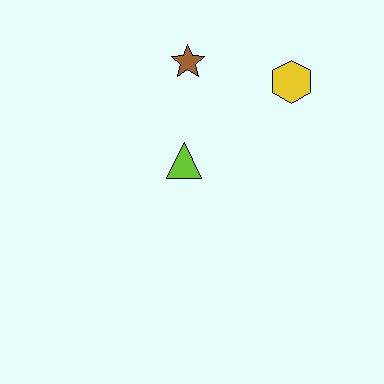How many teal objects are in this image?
There are no teal objects.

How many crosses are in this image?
There are no crosses.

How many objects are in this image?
There are 3 objects.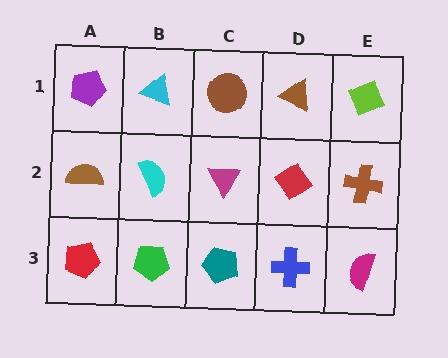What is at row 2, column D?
A red diamond.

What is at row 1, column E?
A lime diamond.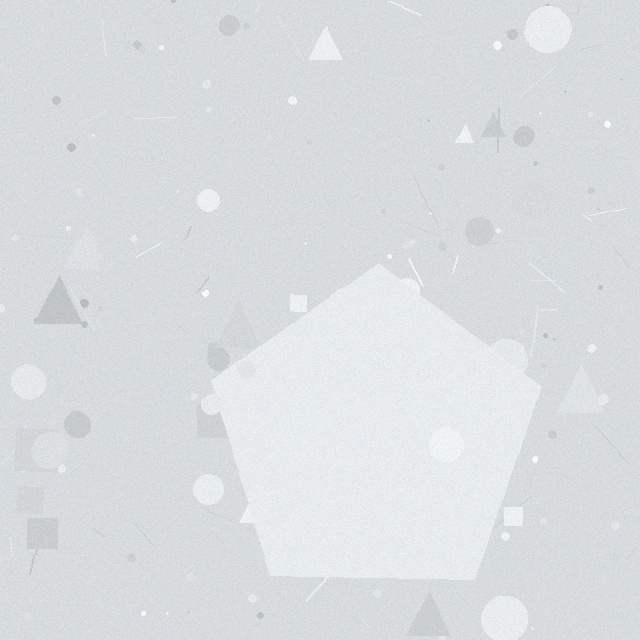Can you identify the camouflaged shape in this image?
The camouflaged shape is a pentagon.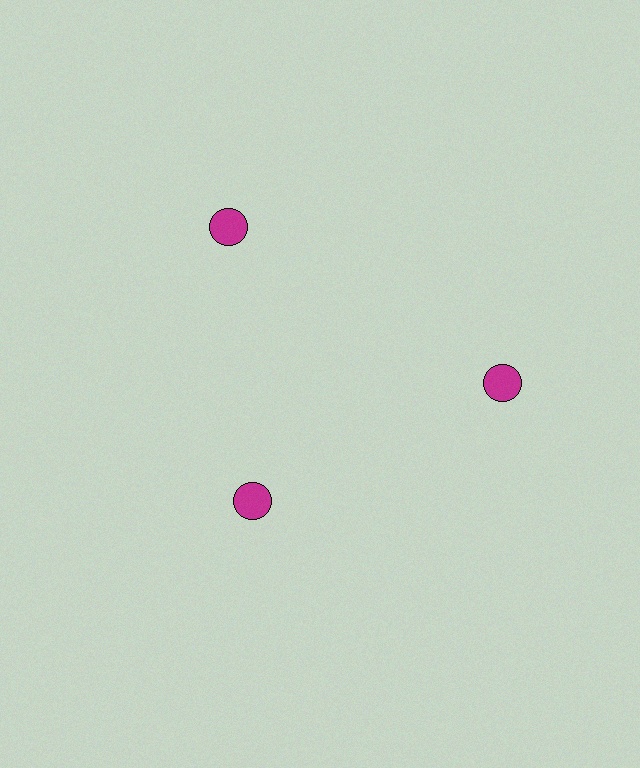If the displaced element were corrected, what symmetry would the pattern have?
It would have 3-fold rotational symmetry — the pattern would map onto itself every 120 degrees.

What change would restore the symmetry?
The symmetry would be restored by moving it outward, back onto the ring so that all 3 circles sit at equal angles and equal distance from the center.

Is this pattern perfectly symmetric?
No. The 3 magenta circles are arranged in a ring, but one element near the 7 o'clock position is pulled inward toward the center, breaking the 3-fold rotational symmetry.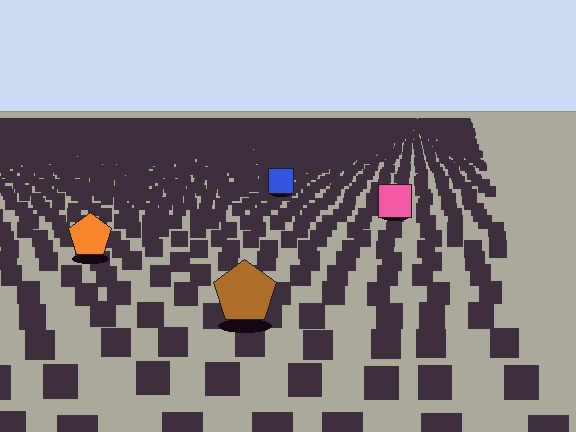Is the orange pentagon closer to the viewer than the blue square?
Yes. The orange pentagon is closer — you can tell from the texture gradient: the ground texture is coarser near it.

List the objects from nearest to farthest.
From nearest to farthest: the brown pentagon, the orange pentagon, the pink square, the blue square.